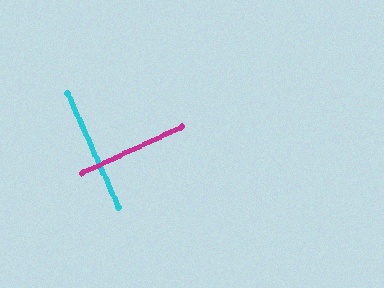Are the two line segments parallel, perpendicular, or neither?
Perpendicular — they meet at approximately 89°.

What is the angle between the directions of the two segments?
Approximately 89 degrees.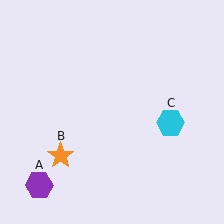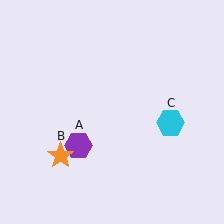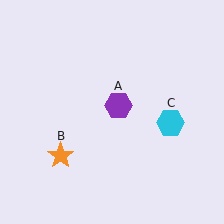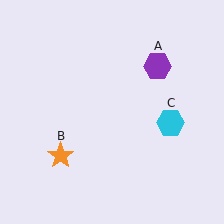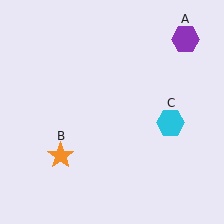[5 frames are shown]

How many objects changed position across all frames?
1 object changed position: purple hexagon (object A).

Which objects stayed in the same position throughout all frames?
Orange star (object B) and cyan hexagon (object C) remained stationary.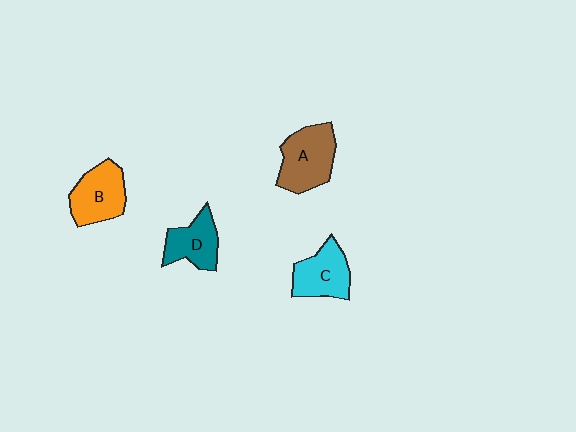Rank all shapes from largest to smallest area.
From largest to smallest: A (brown), B (orange), C (cyan), D (teal).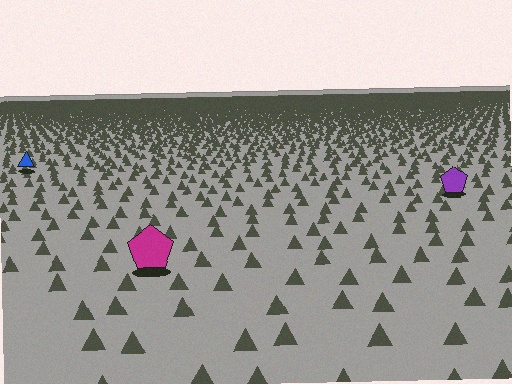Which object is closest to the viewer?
The magenta pentagon is closest. The texture marks near it are larger and more spread out.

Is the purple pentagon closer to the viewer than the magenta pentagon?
No. The magenta pentagon is closer — you can tell from the texture gradient: the ground texture is coarser near it.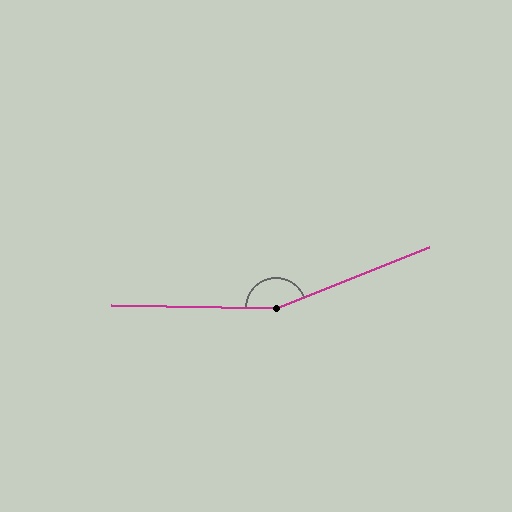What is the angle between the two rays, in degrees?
Approximately 157 degrees.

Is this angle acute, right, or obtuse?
It is obtuse.